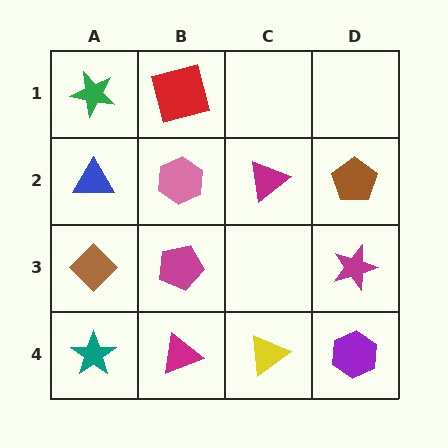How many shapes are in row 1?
2 shapes.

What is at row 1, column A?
A green star.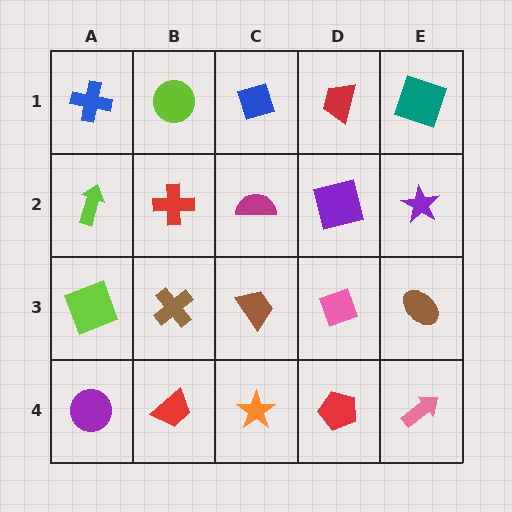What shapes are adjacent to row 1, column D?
A purple square (row 2, column D), a blue diamond (row 1, column C), a teal square (row 1, column E).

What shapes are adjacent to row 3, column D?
A purple square (row 2, column D), a red pentagon (row 4, column D), a brown trapezoid (row 3, column C), a brown ellipse (row 3, column E).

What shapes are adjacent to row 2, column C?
A blue diamond (row 1, column C), a brown trapezoid (row 3, column C), a red cross (row 2, column B), a purple square (row 2, column D).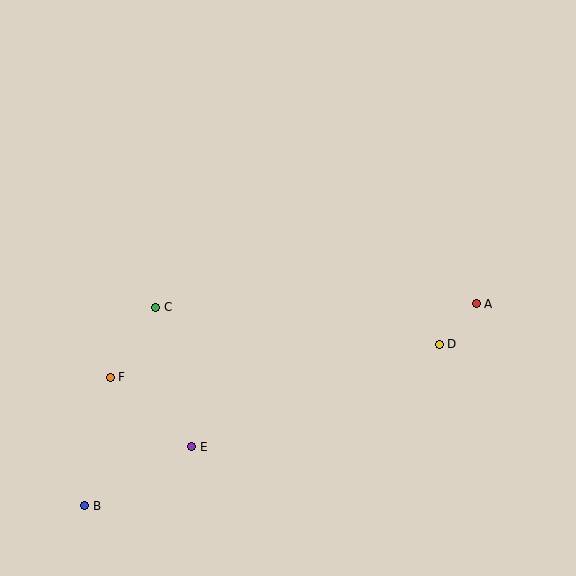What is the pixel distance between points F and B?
The distance between F and B is 131 pixels.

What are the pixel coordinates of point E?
Point E is at (192, 447).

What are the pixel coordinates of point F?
Point F is at (110, 377).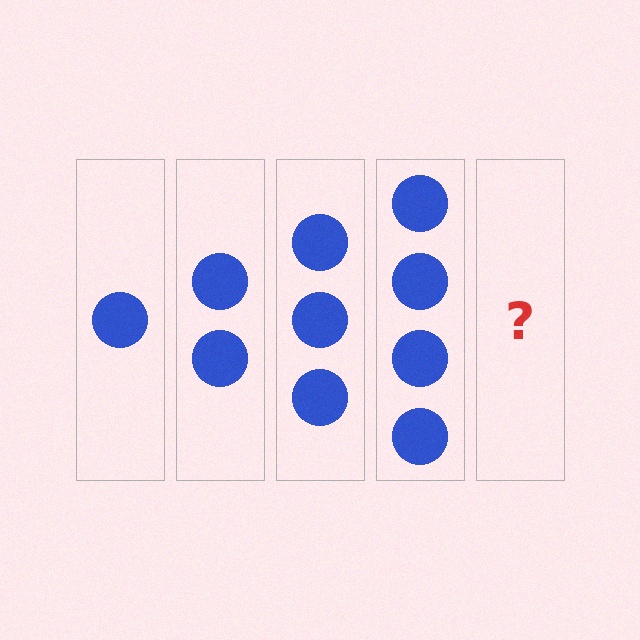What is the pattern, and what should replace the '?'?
The pattern is that each step adds one more circle. The '?' should be 5 circles.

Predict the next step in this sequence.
The next step is 5 circles.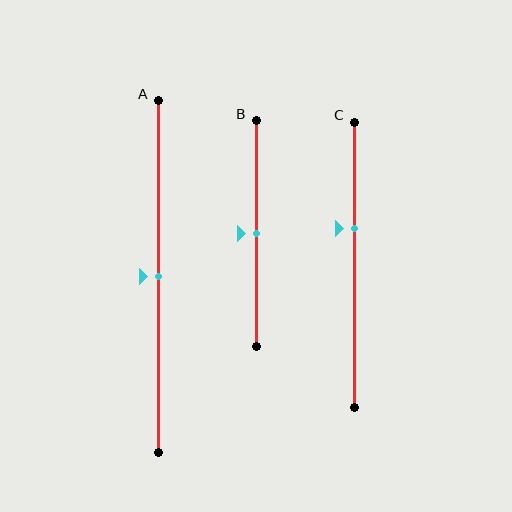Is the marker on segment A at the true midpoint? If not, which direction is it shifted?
Yes, the marker on segment A is at the true midpoint.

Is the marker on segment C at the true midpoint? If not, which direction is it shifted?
No, the marker on segment C is shifted upward by about 13% of the segment length.